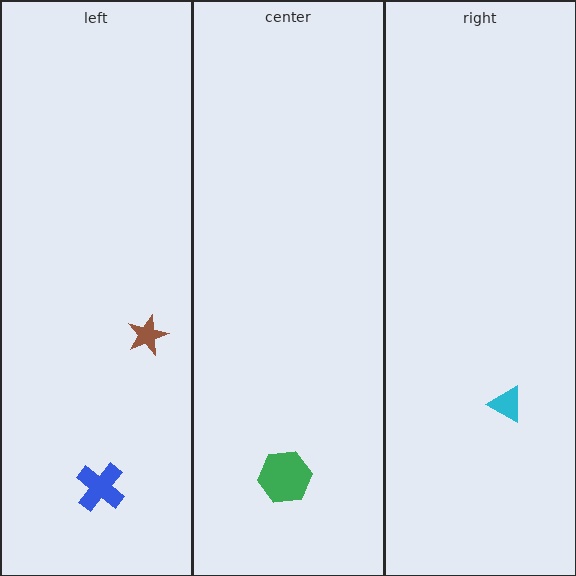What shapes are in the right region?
The cyan triangle.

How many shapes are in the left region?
2.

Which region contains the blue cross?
The left region.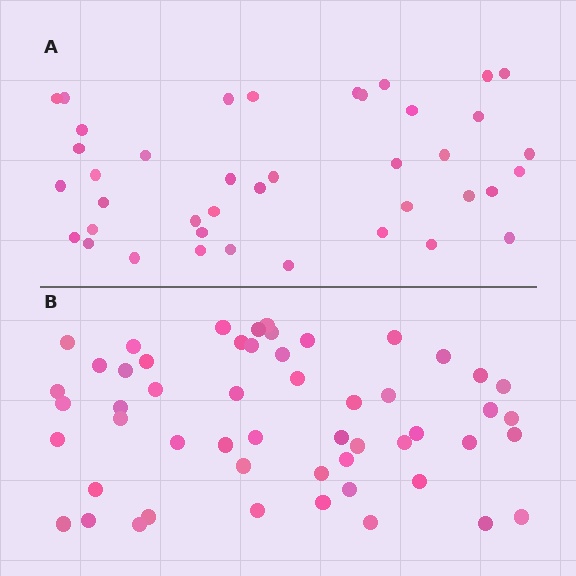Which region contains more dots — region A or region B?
Region B (the bottom region) has more dots.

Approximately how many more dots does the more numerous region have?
Region B has approximately 15 more dots than region A.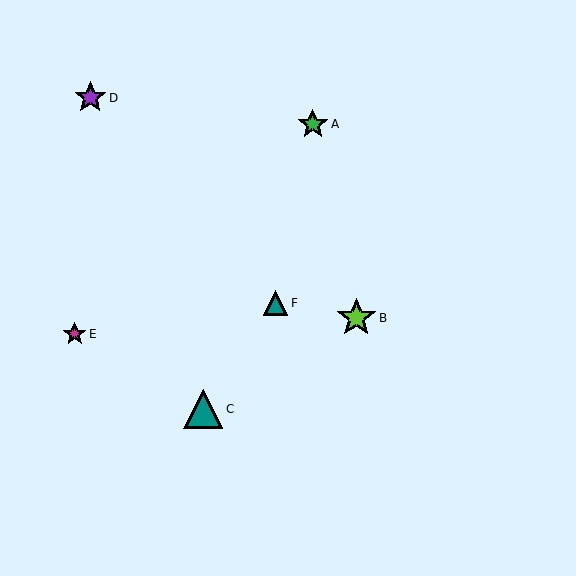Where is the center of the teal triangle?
The center of the teal triangle is at (203, 409).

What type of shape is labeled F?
Shape F is a teal triangle.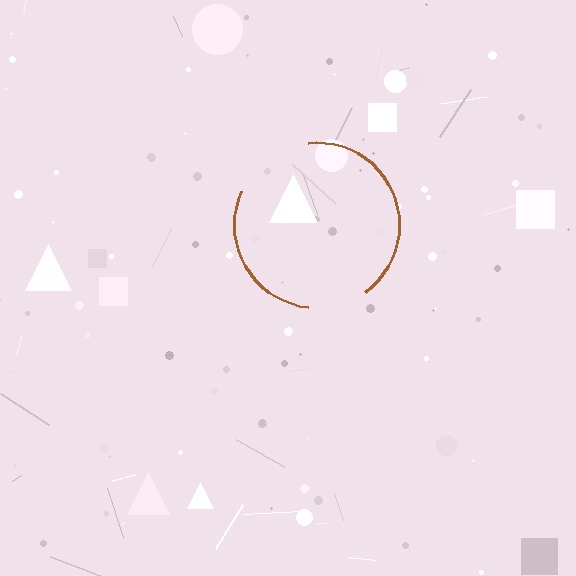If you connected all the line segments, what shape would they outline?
They would outline a circle.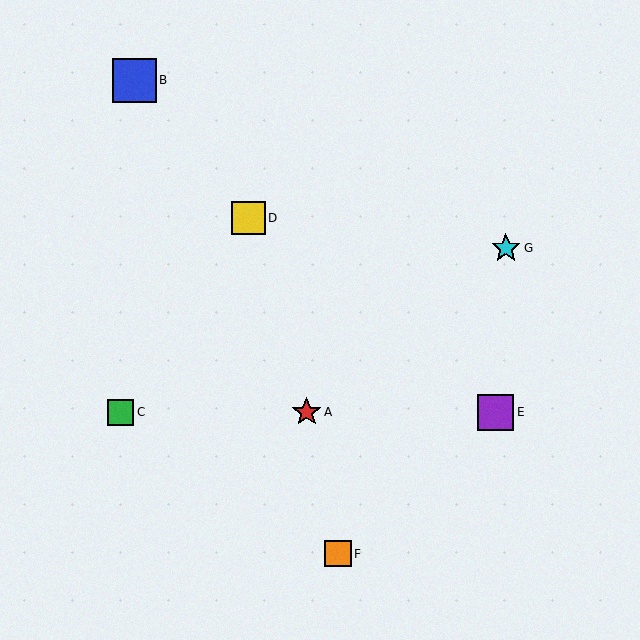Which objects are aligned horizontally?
Objects A, C, E are aligned horizontally.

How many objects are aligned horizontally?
3 objects (A, C, E) are aligned horizontally.